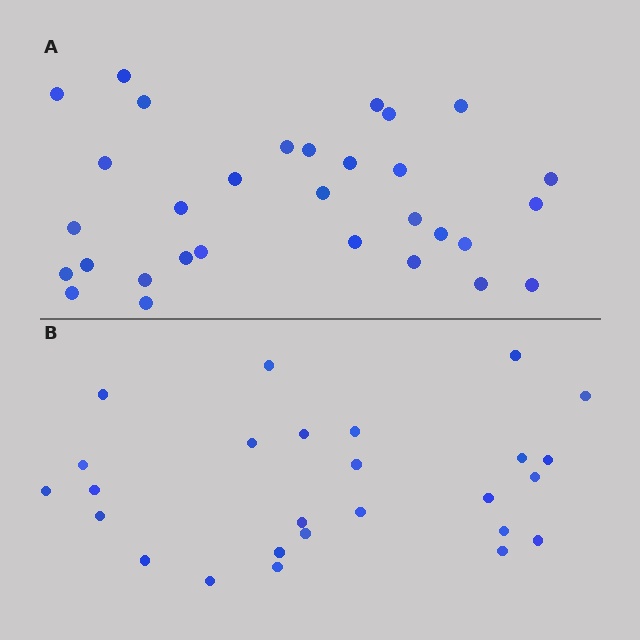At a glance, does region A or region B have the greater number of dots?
Region A (the top region) has more dots.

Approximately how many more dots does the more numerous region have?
Region A has about 5 more dots than region B.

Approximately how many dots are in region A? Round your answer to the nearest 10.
About 30 dots. (The exact count is 31, which rounds to 30.)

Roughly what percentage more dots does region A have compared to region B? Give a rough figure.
About 20% more.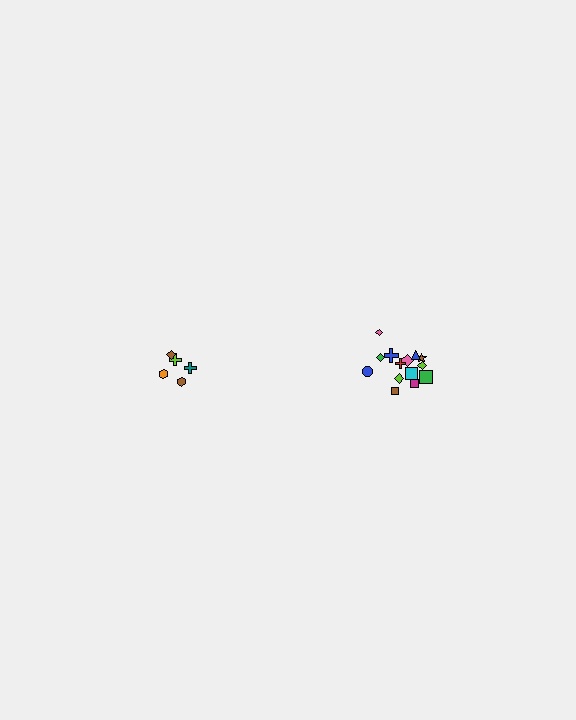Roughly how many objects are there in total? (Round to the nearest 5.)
Roughly 20 objects in total.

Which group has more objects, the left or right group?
The right group.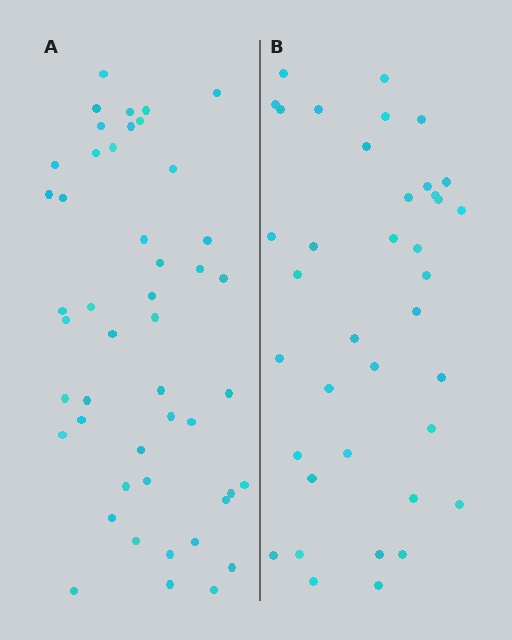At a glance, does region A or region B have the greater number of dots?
Region A (the left region) has more dots.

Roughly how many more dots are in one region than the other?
Region A has roughly 8 or so more dots than region B.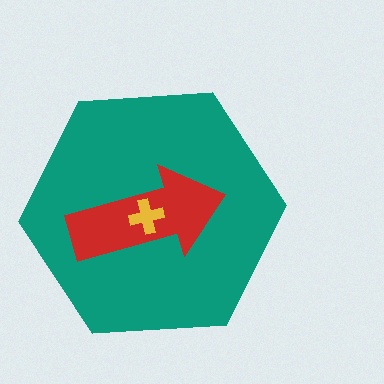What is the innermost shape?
The yellow cross.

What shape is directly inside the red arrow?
The yellow cross.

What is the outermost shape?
The teal hexagon.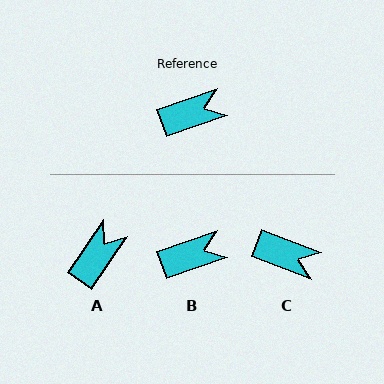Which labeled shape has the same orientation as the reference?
B.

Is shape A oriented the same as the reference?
No, it is off by about 37 degrees.